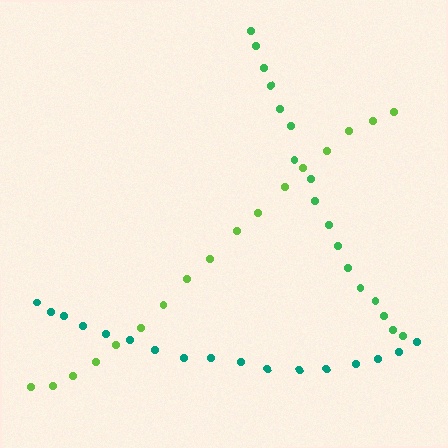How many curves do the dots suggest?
There are 3 distinct paths.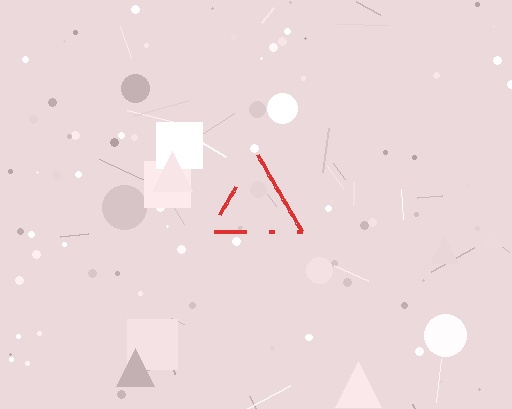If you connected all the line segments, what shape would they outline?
They would outline a triangle.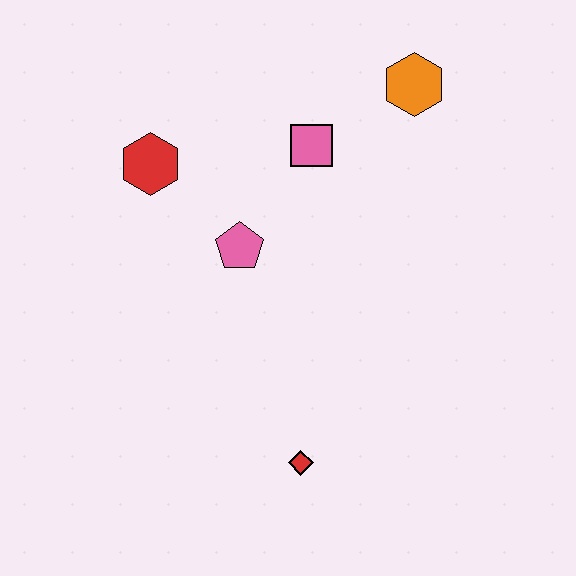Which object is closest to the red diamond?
The pink pentagon is closest to the red diamond.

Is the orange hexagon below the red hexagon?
No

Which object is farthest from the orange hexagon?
The red diamond is farthest from the orange hexagon.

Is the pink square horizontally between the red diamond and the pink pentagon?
No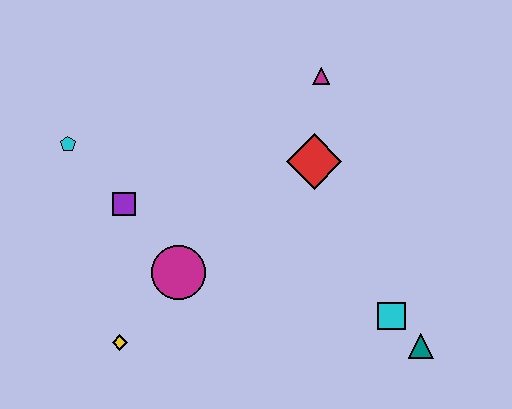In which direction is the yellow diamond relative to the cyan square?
The yellow diamond is to the left of the cyan square.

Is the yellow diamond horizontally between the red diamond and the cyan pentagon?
Yes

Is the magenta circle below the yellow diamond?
No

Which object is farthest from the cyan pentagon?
The teal triangle is farthest from the cyan pentagon.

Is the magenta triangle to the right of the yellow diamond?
Yes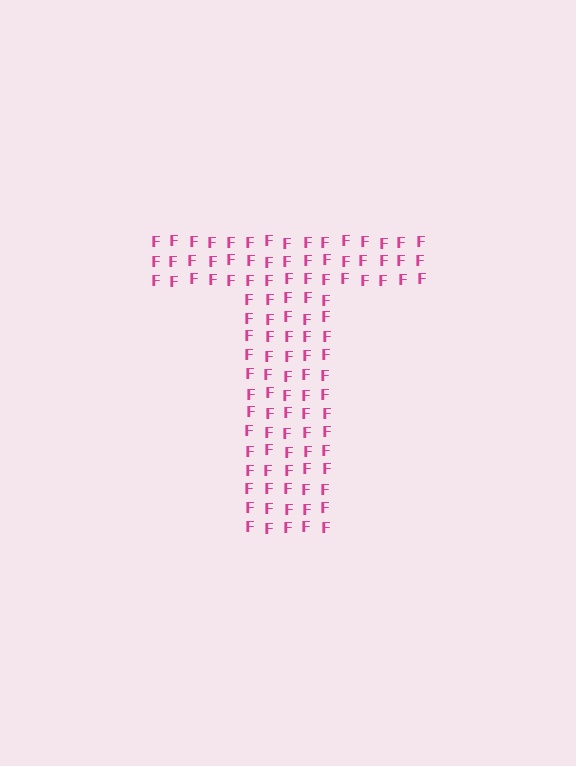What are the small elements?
The small elements are letter F's.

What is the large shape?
The large shape is the letter T.